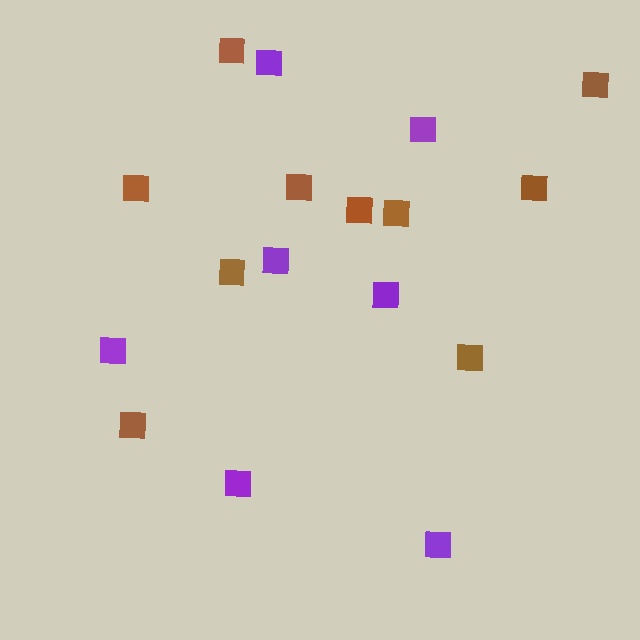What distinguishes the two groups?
There are 2 groups: one group of brown squares (10) and one group of purple squares (7).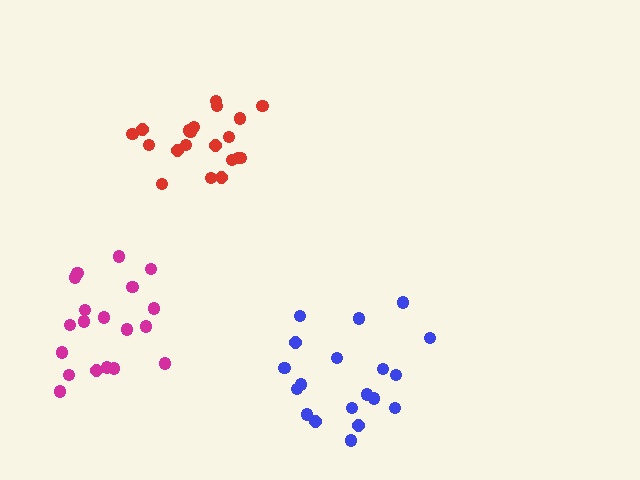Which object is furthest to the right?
The blue cluster is rightmost.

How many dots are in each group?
Group 1: 19 dots, Group 2: 19 dots, Group 3: 20 dots (58 total).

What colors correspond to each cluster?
The clusters are colored: blue, magenta, red.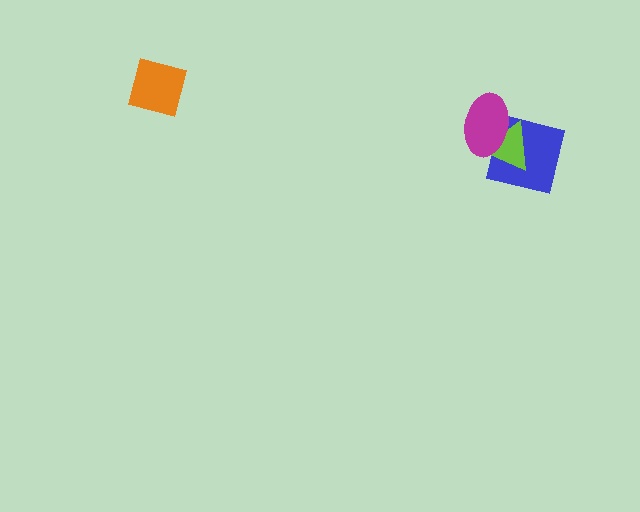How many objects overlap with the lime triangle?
2 objects overlap with the lime triangle.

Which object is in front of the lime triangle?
The magenta ellipse is in front of the lime triangle.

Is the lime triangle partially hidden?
Yes, it is partially covered by another shape.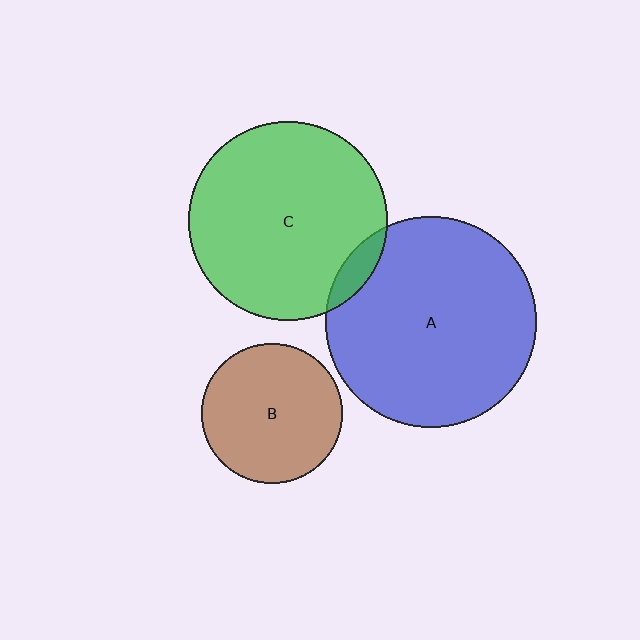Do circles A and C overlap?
Yes.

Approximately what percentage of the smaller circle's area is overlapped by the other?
Approximately 5%.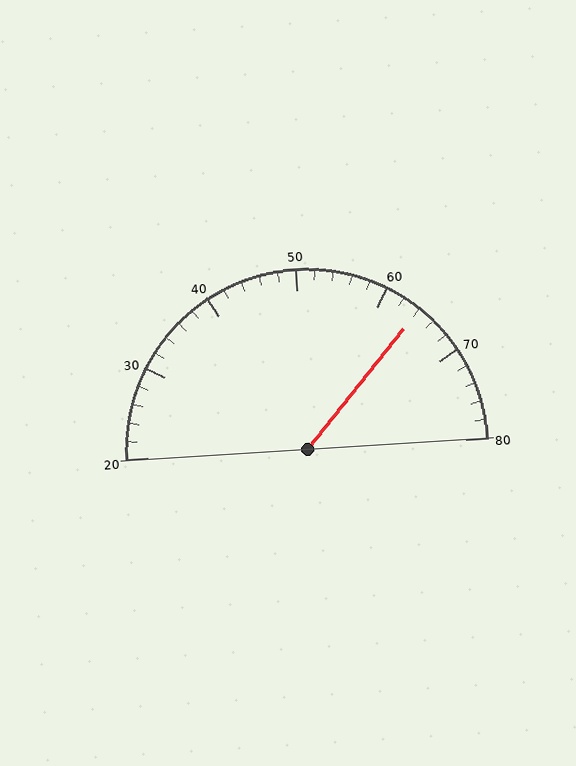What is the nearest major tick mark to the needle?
The nearest major tick mark is 60.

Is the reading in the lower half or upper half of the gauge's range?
The reading is in the upper half of the range (20 to 80).